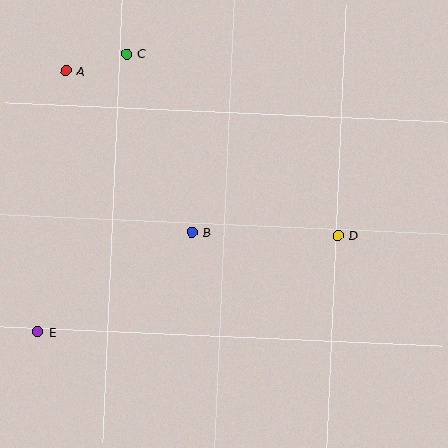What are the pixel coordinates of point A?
Point A is at (66, 71).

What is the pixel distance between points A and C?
The distance between A and C is 63 pixels.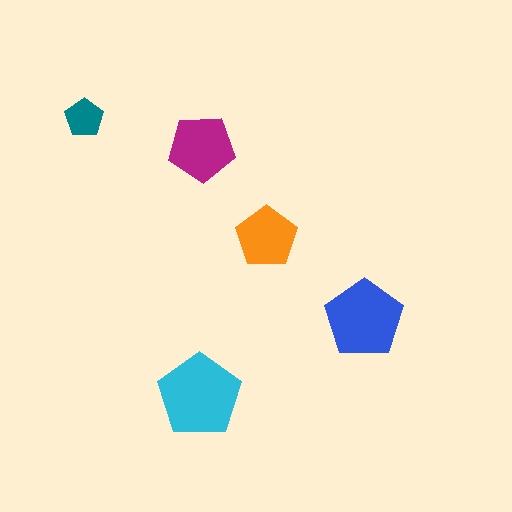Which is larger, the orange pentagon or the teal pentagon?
The orange one.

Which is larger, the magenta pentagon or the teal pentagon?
The magenta one.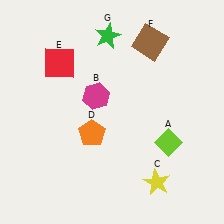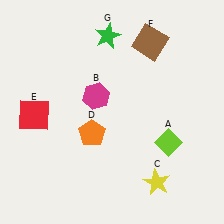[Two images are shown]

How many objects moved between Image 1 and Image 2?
1 object moved between the two images.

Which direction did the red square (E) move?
The red square (E) moved down.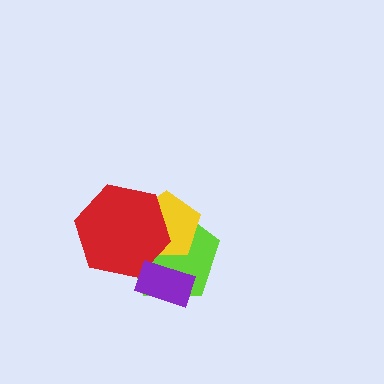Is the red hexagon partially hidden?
Yes, it is partially covered by another shape.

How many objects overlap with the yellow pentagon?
2 objects overlap with the yellow pentagon.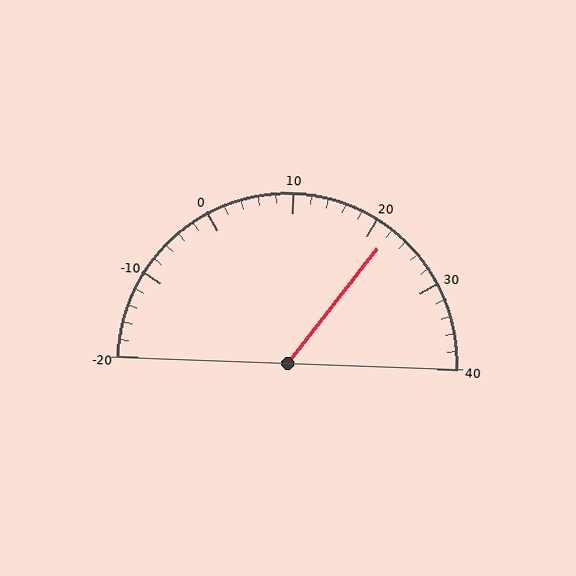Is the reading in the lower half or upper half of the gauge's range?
The reading is in the upper half of the range (-20 to 40).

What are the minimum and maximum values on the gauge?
The gauge ranges from -20 to 40.